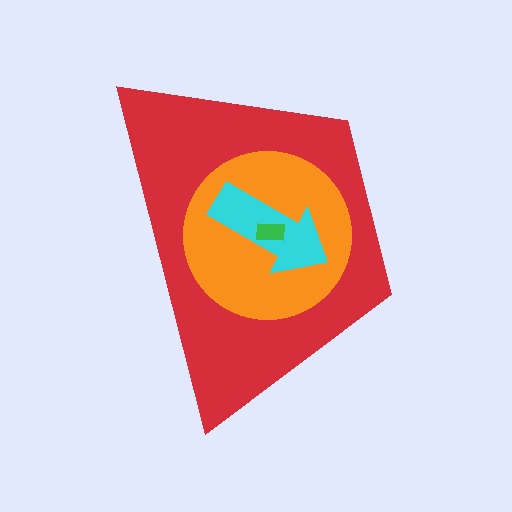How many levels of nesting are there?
4.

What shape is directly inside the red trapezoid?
The orange circle.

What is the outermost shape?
The red trapezoid.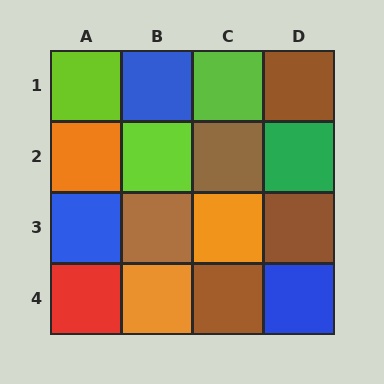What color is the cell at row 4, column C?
Brown.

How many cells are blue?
3 cells are blue.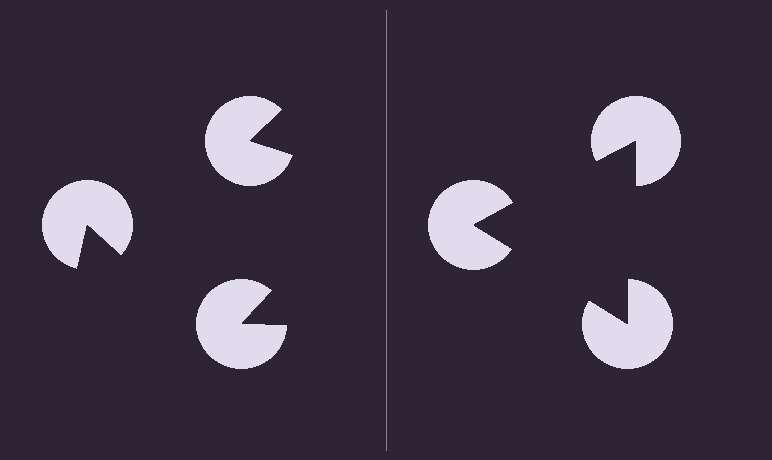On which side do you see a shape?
An illusory triangle appears on the right side. On the left side the wedge cuts are rotated, so no coherent shape forms.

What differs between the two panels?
The pac-man discs are positioned identically on both sides; only the wedge orientations differ. On the right they align to a triangle; on the left they are misaligned.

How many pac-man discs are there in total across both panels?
6 — 3 on each side.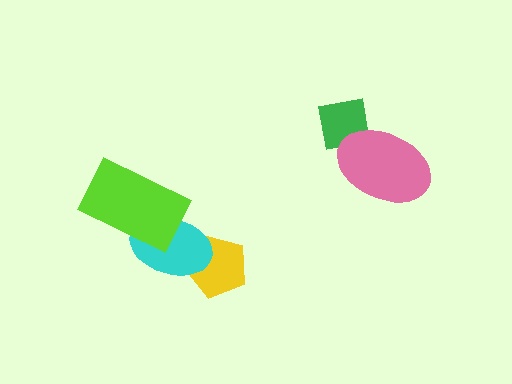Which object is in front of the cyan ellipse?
The lime rectangle is in front of the cyan ellipse.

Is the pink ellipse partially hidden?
No, no other shape covers it.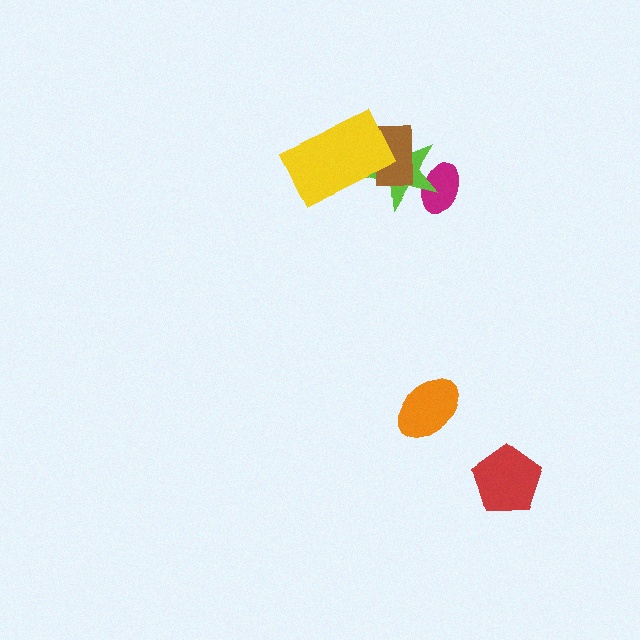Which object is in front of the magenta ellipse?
The lime star is in front of the magenta ellipse.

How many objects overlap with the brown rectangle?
2 objects overlap with the brown rectangle.